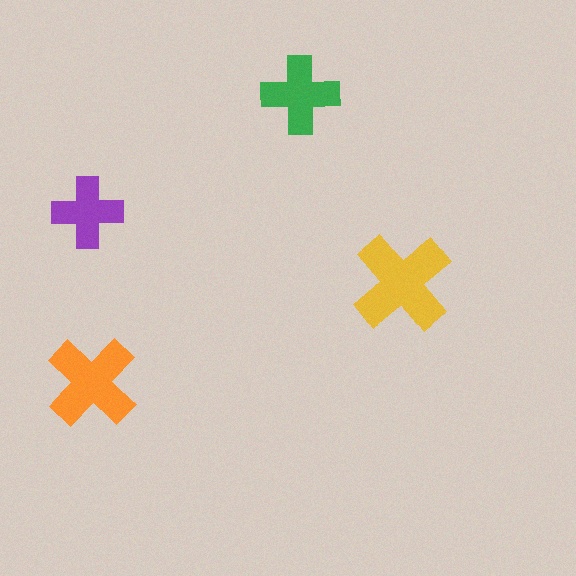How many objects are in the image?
There are 4 objects in the image.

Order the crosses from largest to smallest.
the yellow one, the orange one, the green one, the purple one.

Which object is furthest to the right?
The yellow cross is rightmost.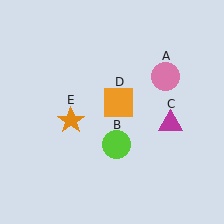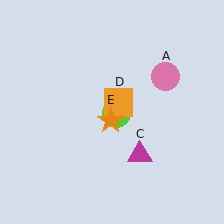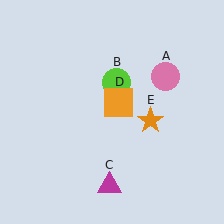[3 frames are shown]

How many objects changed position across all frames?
3 objects changed position: lime circle (object B), magenta triangle (object C), orange star (object E).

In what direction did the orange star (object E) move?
The orange star (object E) moved right.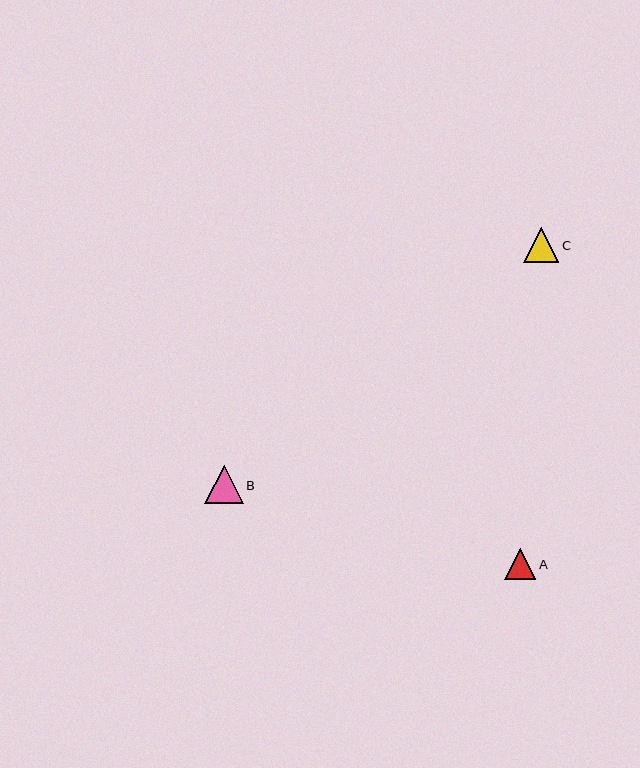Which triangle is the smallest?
Triangle A is the smallest with a size of approximately 31 pixels.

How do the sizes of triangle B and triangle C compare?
Triangle B and triangle C are approximately the same size.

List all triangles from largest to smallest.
From largest to smallest: B, C, A.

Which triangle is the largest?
Triangle B is the largest with a size of approximately 38 pixels.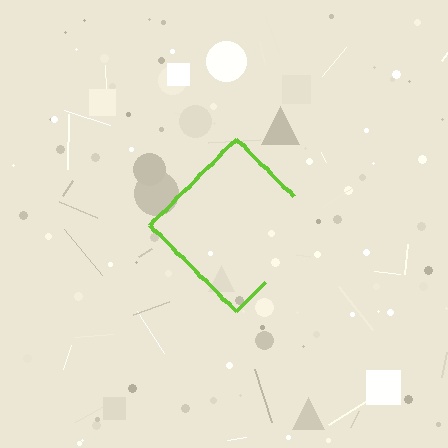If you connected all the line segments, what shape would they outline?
They would outline a diamond.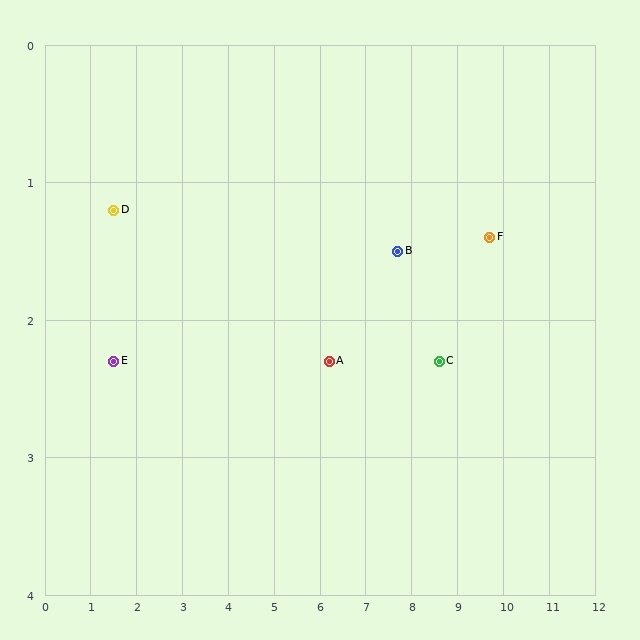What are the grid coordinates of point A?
Point A is at approximately (6.2, 2.3).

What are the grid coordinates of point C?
Point C is at approximately (8.6, 2.3).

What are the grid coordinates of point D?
Point D is at approximately (1.5, 1.2).